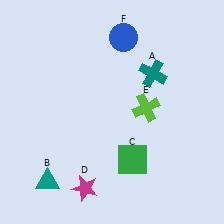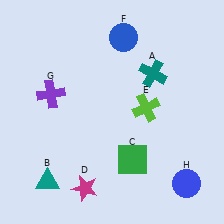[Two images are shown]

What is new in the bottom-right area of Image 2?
A blue circle (H) was added in the bottom-right area of Image 2.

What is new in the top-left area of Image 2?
A purple cross (G) was added in the top-left area of Image 2.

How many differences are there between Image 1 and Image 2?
There are 2 differences between the two images.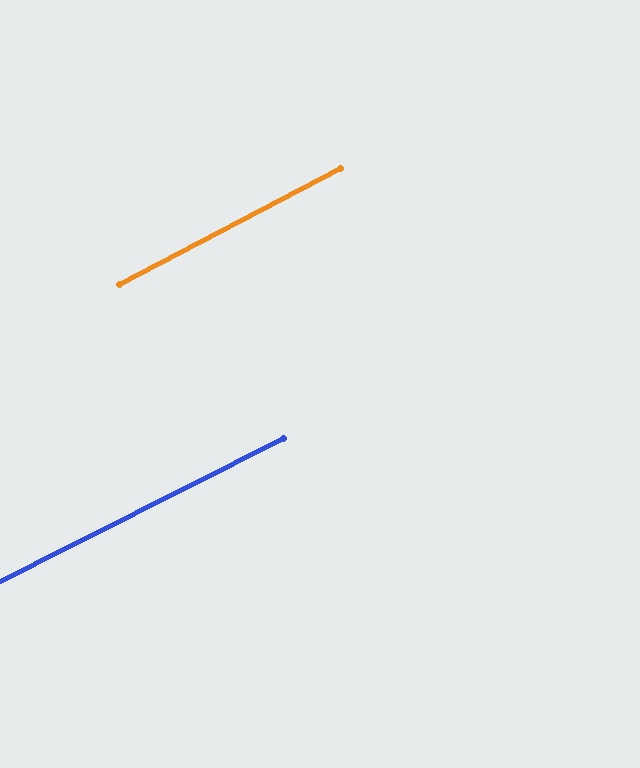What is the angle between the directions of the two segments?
Approximately 1 degree.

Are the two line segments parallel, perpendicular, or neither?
Parallel — their directions differ by only 1.1°.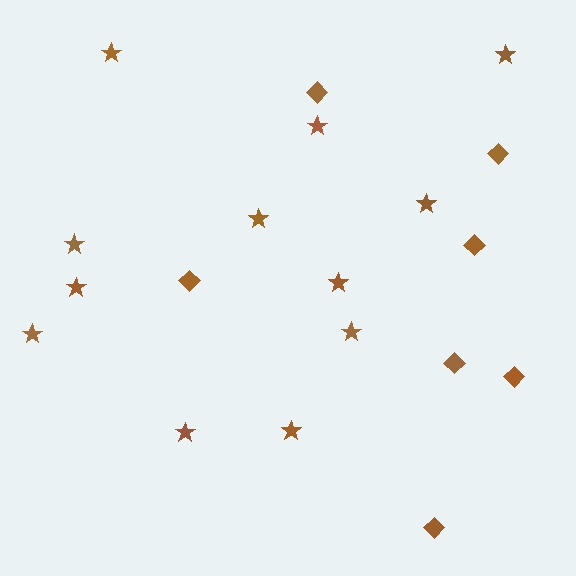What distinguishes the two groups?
There are 2 groups: one group of diamonds (7) and one group of stars (12).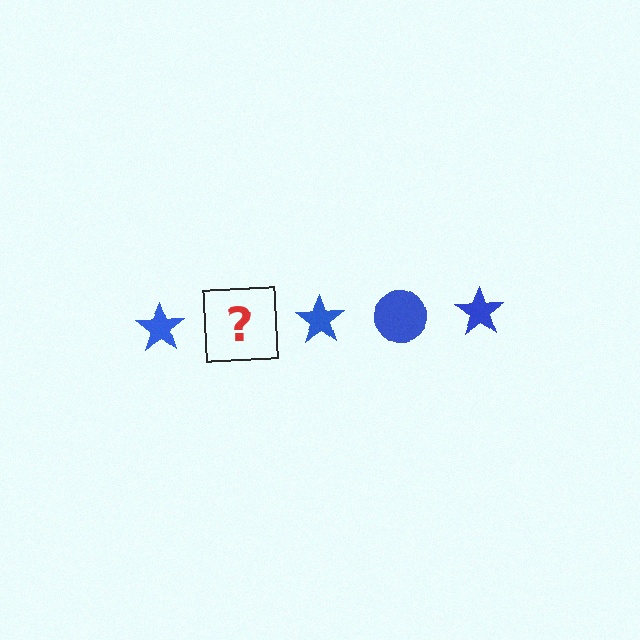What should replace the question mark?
The question mark should be replaced with a blue circle.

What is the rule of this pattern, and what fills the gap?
The rule is that the pattern cycles through star, circle shapes in blue. The gap should be filled with a blue circle.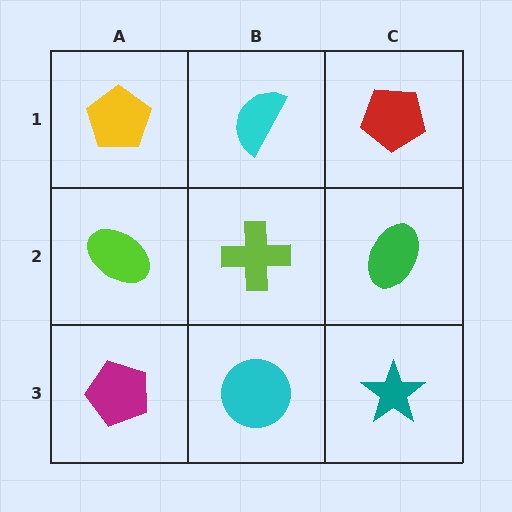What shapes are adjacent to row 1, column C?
A green ellipse (row 2, column C), a cyan semicircle (row 1, column B).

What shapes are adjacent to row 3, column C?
A green ellipse (row 2, column C), a cyan circle (row 3, column B).